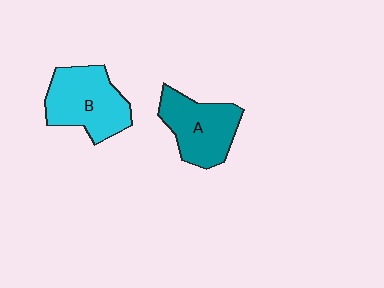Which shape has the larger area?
Shape B (cyan).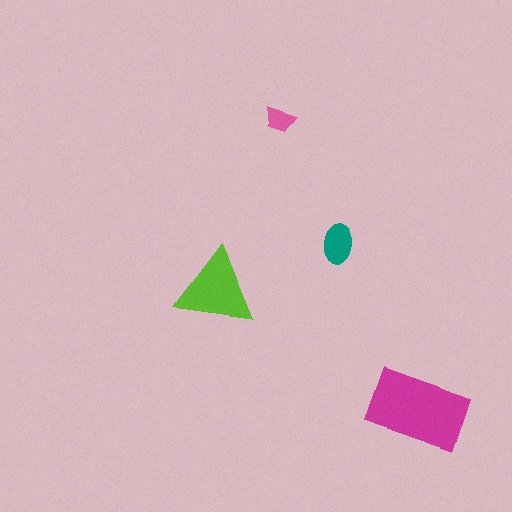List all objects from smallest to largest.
The pink trapezoid, the teal ellipse, the lime triangle, the magenta rectangle.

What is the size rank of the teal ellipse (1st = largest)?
3rd.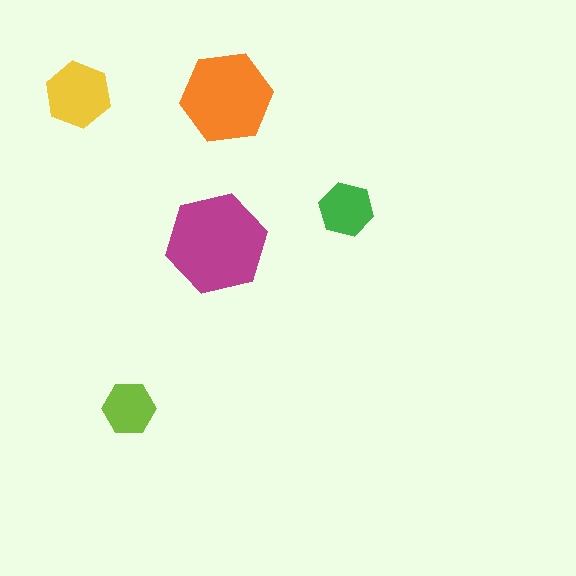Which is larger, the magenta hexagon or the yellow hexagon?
The magenta one.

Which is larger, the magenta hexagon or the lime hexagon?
The magenta one.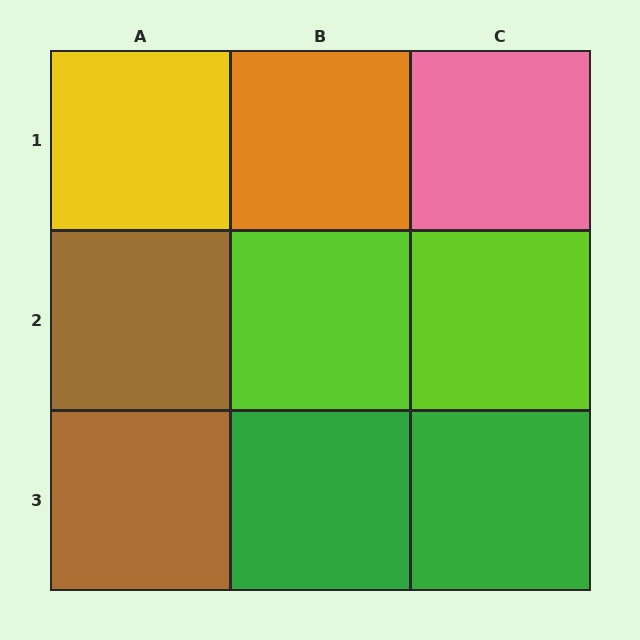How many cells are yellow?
1 cell is yellow.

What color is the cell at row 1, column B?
Orange.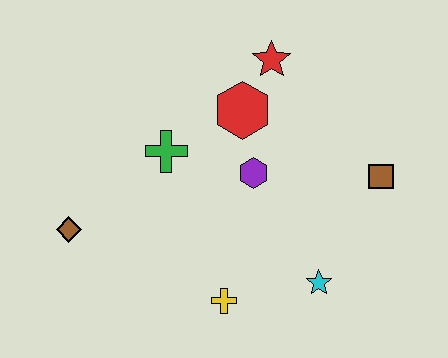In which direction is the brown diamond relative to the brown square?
The brown diamond is to the left of the brown square.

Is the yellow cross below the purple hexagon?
Yes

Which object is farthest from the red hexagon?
The brown diamond is farthest from the red hexagon.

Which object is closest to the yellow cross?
The cyan star is closest to the yellow cross.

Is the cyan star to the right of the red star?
Yes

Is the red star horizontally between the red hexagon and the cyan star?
Yes